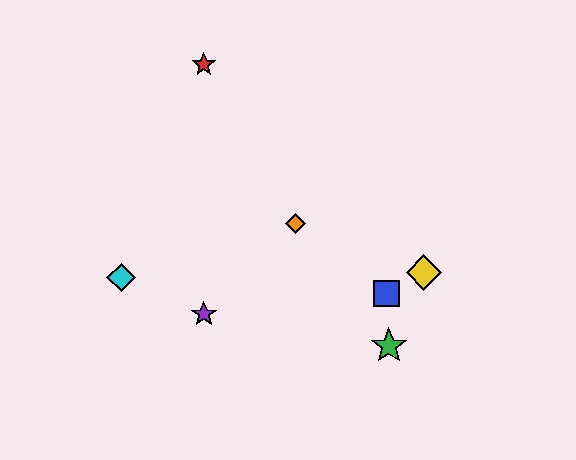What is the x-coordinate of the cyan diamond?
The cyan diamond is at x≈121.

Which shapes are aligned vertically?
The red star, the purple star are aligned vertically.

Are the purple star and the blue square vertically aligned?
No, the purple star is at x≈204 and the blue square is at x≈387.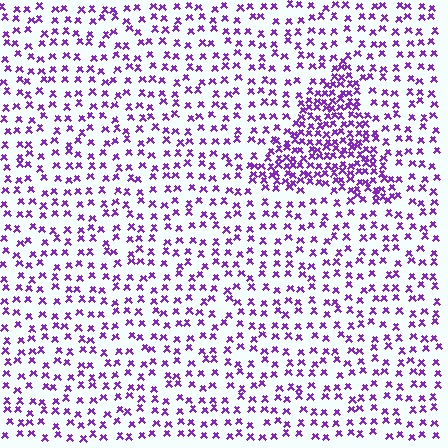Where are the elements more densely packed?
The elements are more densely packed inside the triangle boundary.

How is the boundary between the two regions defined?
The boundary is defined by a change in element density (approximately 2.3x ratio). All elements are the same color, size, and shape.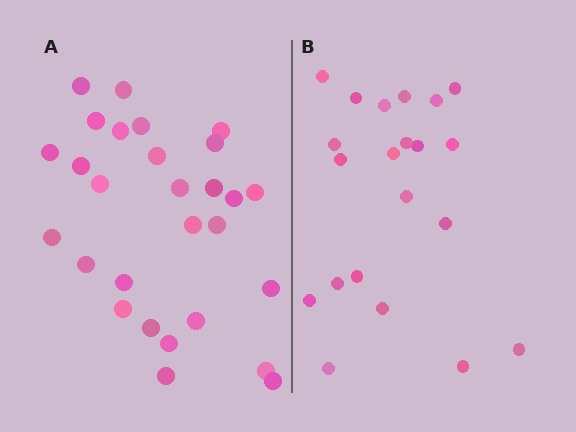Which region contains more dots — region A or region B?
Region A (the left region) has more dots.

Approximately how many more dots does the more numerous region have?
Region A has roughly 8 or so more dots than region B.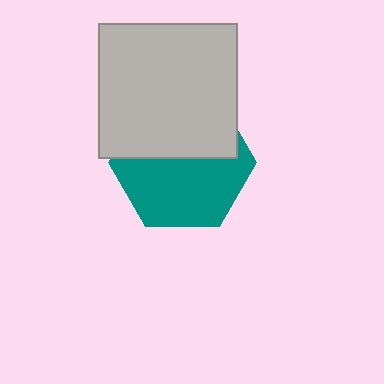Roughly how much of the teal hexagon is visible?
About half of it is visible (roughly 55%).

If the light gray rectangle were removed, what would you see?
You would see the complete teal hexagon.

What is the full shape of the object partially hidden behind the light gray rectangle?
The partially hidden object is a teal hexagon.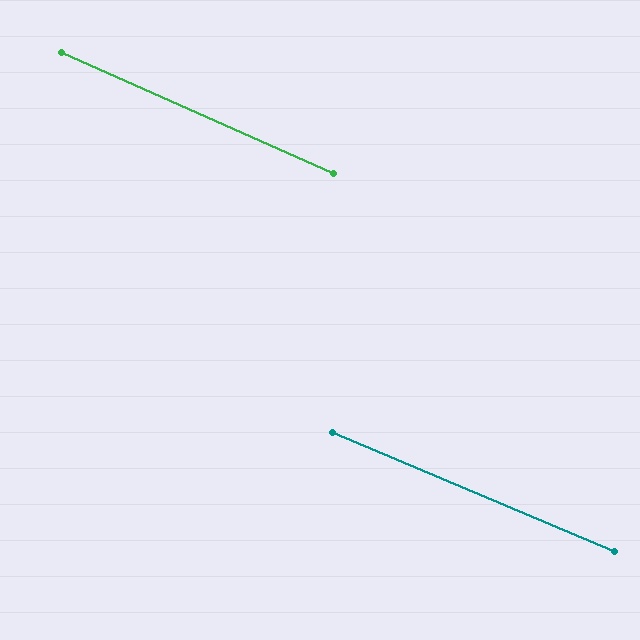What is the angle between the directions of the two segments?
Approximately 1 degree.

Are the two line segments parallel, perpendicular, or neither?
Parallel — their directions differ by only 1.4°.